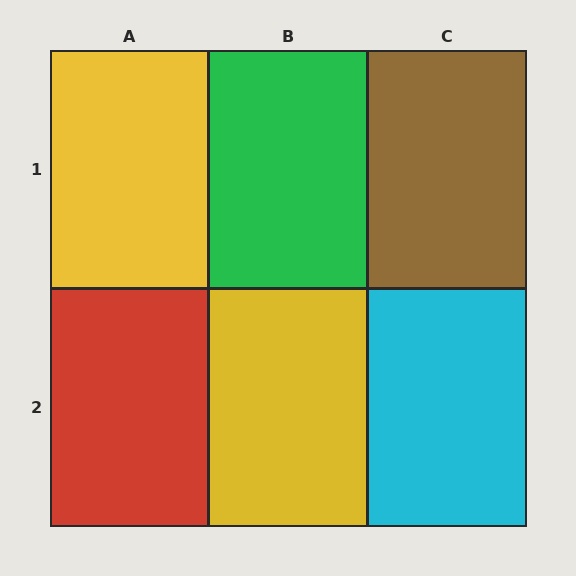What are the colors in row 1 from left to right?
Yellow, green, brown.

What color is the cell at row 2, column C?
Cyan.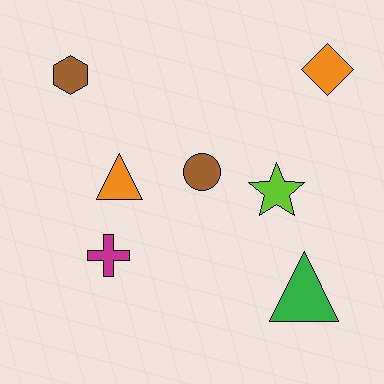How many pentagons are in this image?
There are no pentagons.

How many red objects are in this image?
There are no red objects.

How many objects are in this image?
There are 7 objects.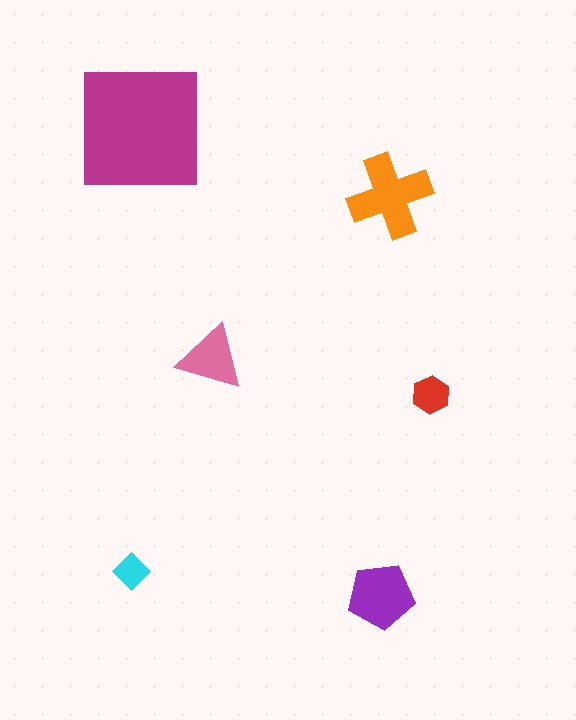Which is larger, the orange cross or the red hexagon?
The orange cross.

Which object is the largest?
The magenta square.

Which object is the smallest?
The cyan diamond.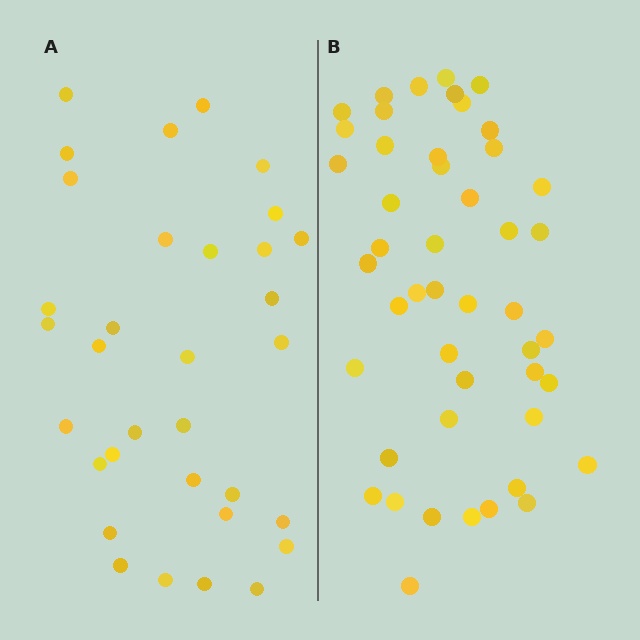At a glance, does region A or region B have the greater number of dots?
Region B (the right region) has more dots.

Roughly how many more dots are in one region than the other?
Region B has approximately 15 more dots than region A.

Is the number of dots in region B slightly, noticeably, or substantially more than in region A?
Region B has noticeably more, but not dramatically so. The ratio is roughly 1.4 to 1.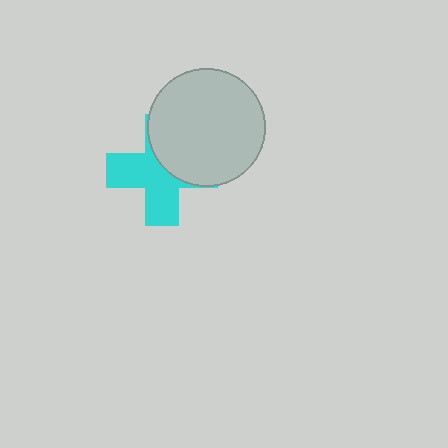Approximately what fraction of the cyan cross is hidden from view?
Roughly 45% of the cyan cross is hidden behind the light gray circle.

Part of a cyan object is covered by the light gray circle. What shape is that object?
It is a cross.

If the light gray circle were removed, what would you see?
You would see the complete cyan cross.